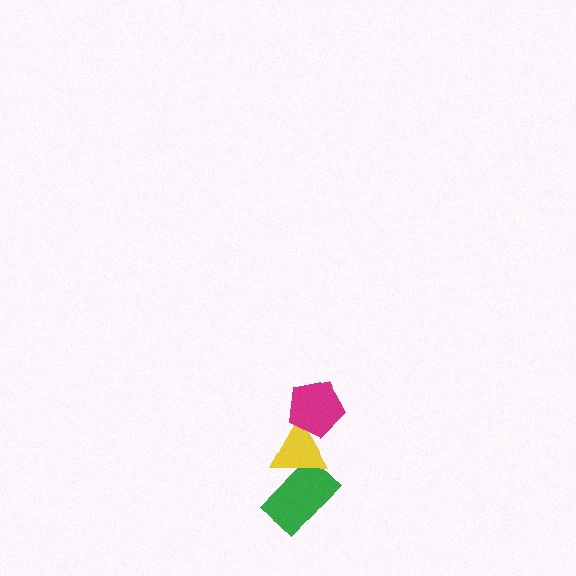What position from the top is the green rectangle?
The green rectangle is 3rd from the top.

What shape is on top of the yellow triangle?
The magenta pentagon is on top of the yellow triangle.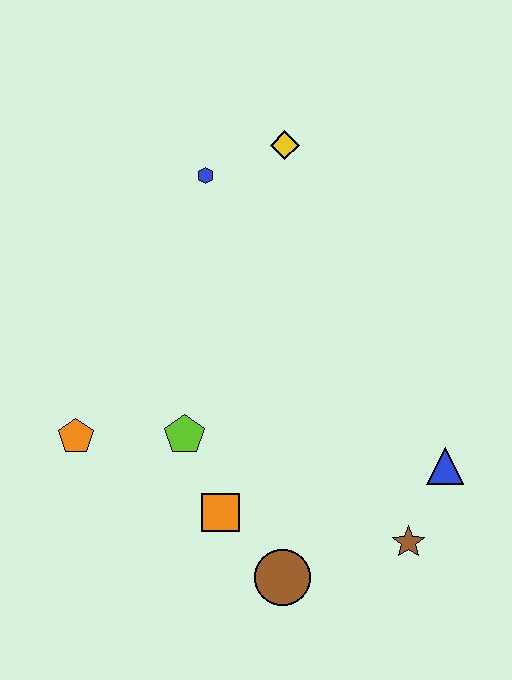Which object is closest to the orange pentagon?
The lime pentagon is closest to the orange pentagon.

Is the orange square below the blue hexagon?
Yes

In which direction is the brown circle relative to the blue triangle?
The brown circle is to the left of the blue triangle.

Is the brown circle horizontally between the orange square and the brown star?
Yes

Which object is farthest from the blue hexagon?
The brown star is farthest from the blue hexagon.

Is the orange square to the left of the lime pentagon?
No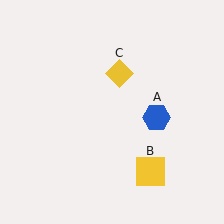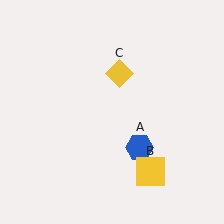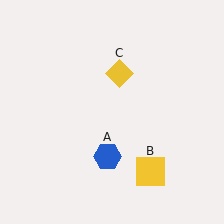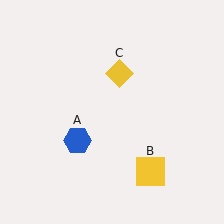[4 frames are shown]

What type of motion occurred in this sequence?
The blue hexagon (object A) rotated clockwise around the center of the scene.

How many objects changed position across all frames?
1 object changed position: blue hexagon (object A).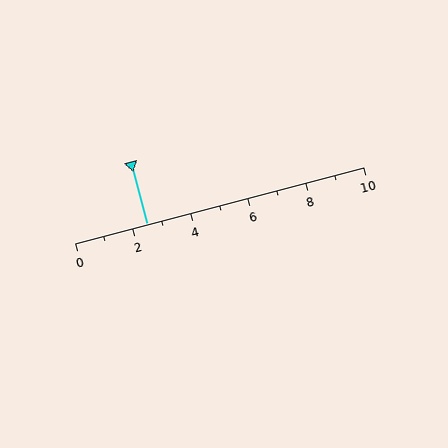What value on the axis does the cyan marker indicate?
The marker indicates approximately 2.5.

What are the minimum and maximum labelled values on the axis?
The axis runs from 0 to 10.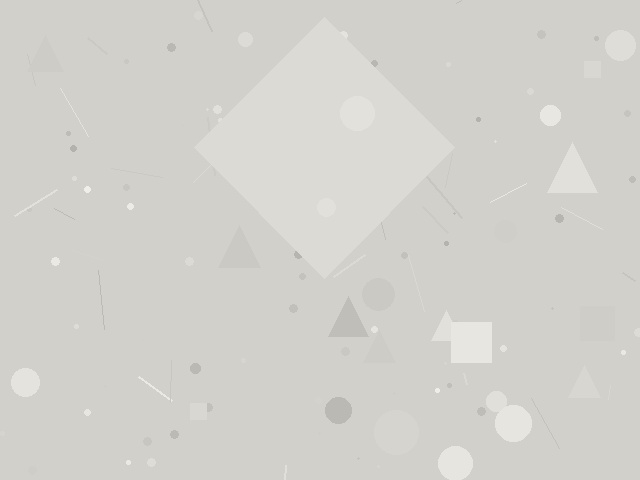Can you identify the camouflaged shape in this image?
The camouflaged shape is a diamond.